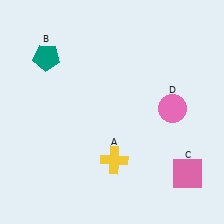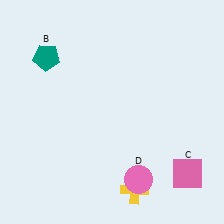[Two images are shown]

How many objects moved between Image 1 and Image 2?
2 objects moved between the two images.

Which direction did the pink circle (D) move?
The pink circle (D) moved down.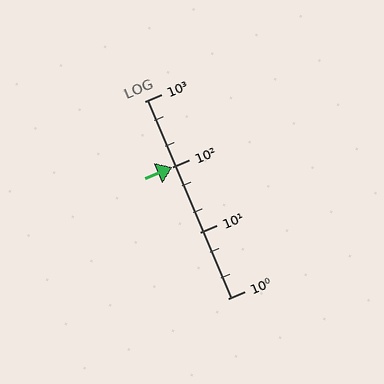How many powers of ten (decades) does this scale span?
The scale spans 3 decades, from 1 to 1000.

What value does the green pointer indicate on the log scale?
The pointer indicates approximately 99.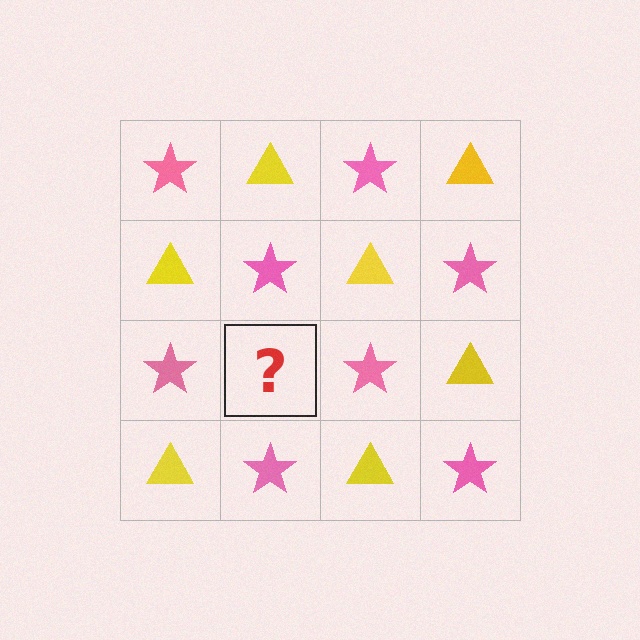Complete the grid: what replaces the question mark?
The question mark should be replaced with a yellow triangle.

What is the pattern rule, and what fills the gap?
The rule is that it alternates pink star and yellow triangle in a checkerboard pattern. The gap should be filled with a yellow triangle.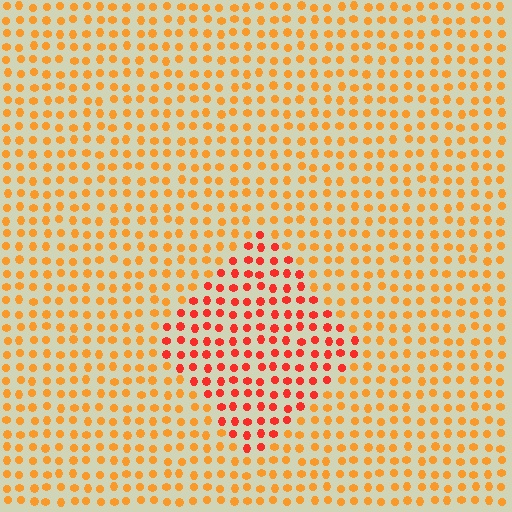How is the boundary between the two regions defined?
The boundary is defined purely by a slight shift in hue (about 32 degrees). Spacing, size, and orientation are identical on both sides.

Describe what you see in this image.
The image is filled with small orange elements in a uniform arrangement. A diamond-shaped region is visible where the elements are tinted to a slightly different hue, forming a subtle color boundary.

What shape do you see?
I see a diamond.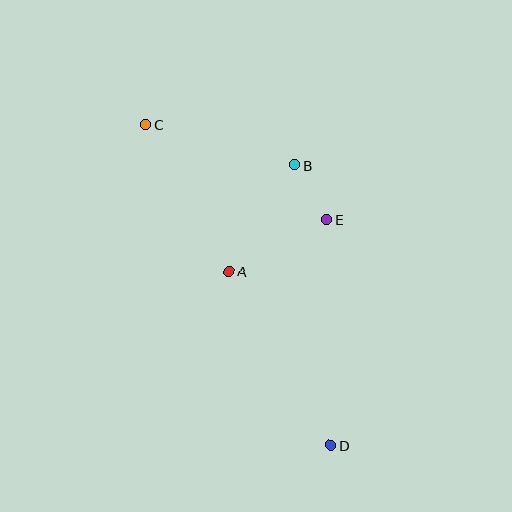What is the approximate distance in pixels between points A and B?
The distance between A and B is approximately 125 pixels.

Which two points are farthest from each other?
Points C and D are farthest from each other.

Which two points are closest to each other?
Points B and E are closest to each other.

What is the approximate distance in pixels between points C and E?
The distance between C and E is approximately 205 pixels.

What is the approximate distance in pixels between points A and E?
The distance between A and E is approximately 111 pixels.